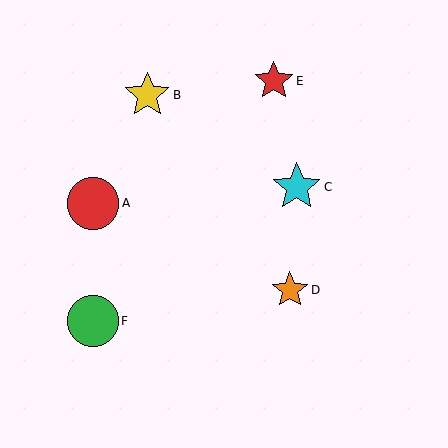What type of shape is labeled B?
Shape B is a yellow star.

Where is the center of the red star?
The center of the red star is at (274, 81).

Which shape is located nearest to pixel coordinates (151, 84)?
The yellow star (labeled B) at (147, 95) is nearest to that location.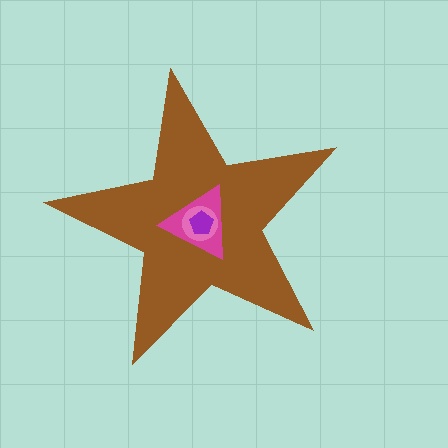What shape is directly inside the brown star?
The magenta triangle.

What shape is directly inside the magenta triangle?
The pink circle.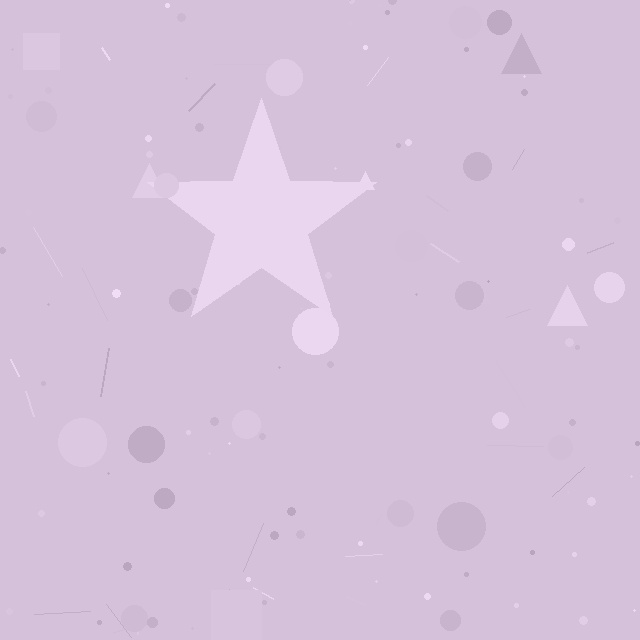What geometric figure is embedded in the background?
A star is embedded in the background.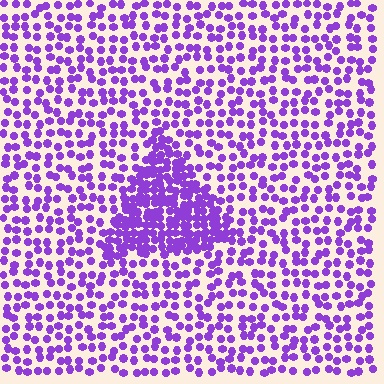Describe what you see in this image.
The image contains small purple elements arranged at two different densities. A triangle-shaped region is visible where the elements are more densely packed than the surrounding area.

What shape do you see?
I see a triangle.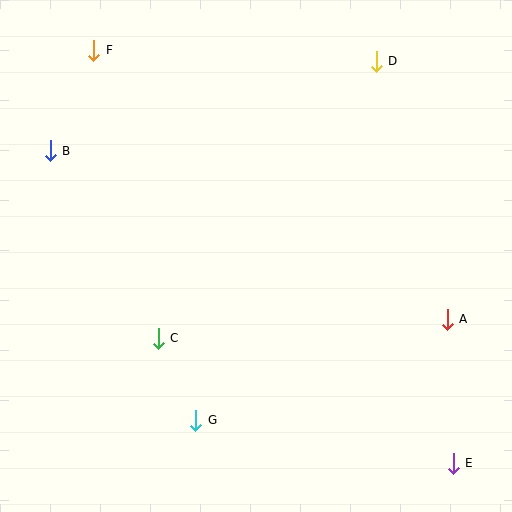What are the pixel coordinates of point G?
Point G is at (196, 420).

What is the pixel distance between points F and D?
The distance between F and D is 283 pixels.